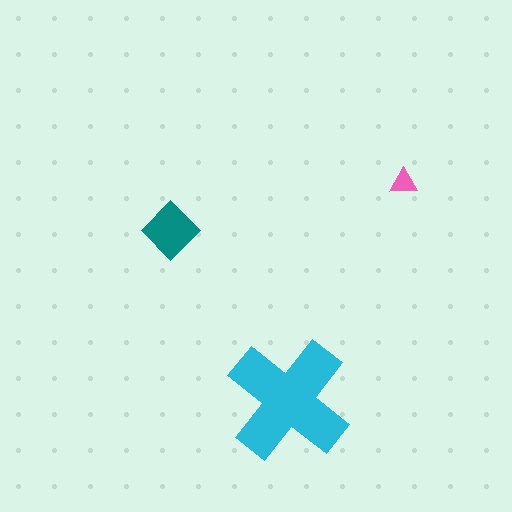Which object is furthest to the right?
The pink triangle is rightmost.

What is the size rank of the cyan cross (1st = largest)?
1st.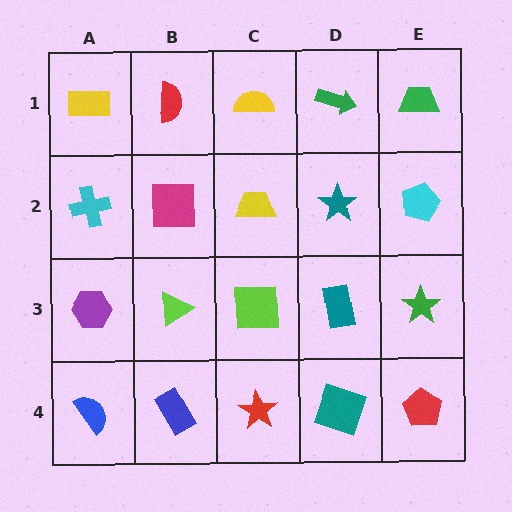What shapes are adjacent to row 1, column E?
A cyan pentagon (row 2, column E), a green arrow (row 1, column D).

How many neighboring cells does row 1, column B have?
3.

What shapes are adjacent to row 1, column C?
A yellow trapezoid (row 2, column C), a red semicircle (row 1, column B), a green arrow (row 1, column D).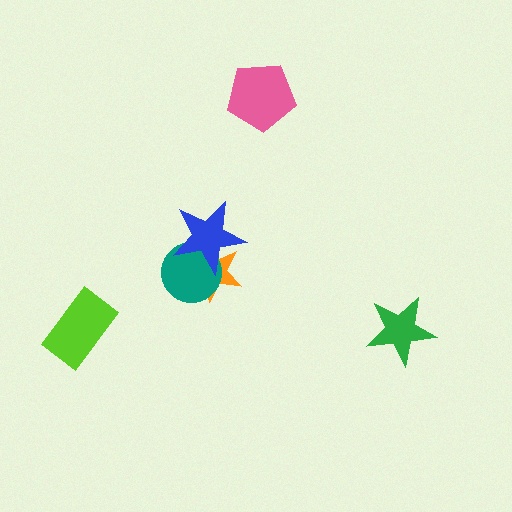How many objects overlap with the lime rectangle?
0 objects overlap with the lime rectangle.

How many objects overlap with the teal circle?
2 objects overlap with the teal circle.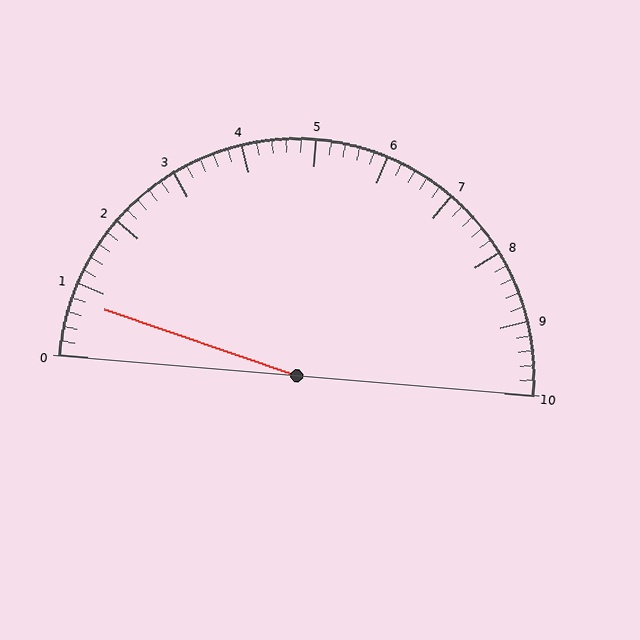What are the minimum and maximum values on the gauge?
The gauge ranges from 0 to 10.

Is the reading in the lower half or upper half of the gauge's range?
The reading is in the lower half of the range (0 to 10).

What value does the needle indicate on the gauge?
The needle indicates approximately 0.8.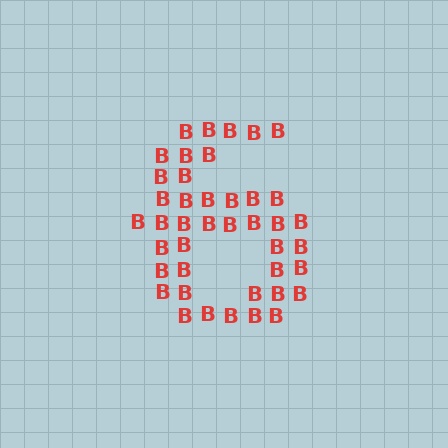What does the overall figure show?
The overall figure shows the digit 6.